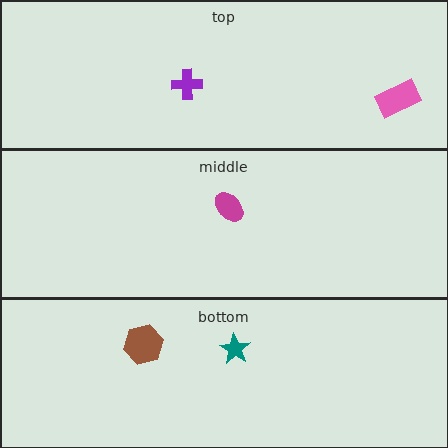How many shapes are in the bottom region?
2.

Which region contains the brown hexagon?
The bottom region.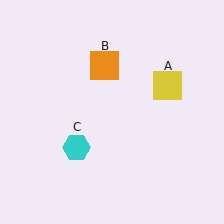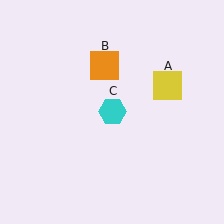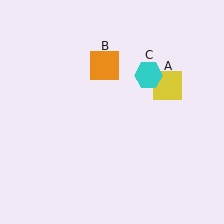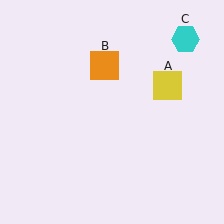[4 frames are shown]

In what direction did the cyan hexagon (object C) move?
The cyan hexagon (object C) moved up and to the right.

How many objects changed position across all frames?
1 object changed position: cyan hexagon (object C).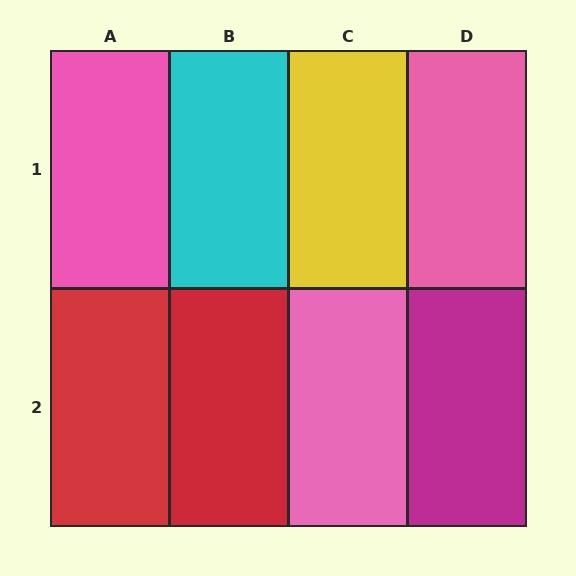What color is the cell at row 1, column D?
Pink.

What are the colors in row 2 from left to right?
Red, red, pink, magenta.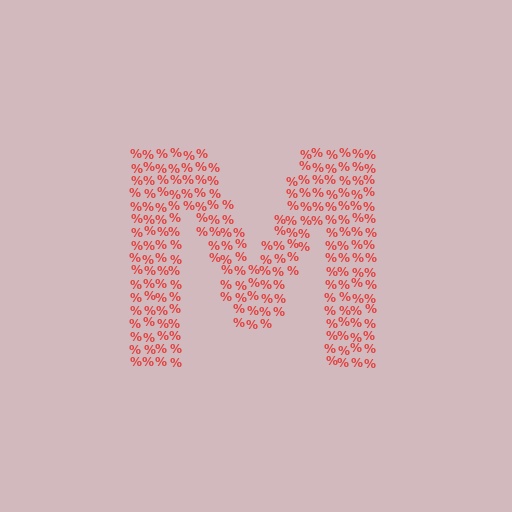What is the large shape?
The large shape is the letter M.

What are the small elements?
The small elements are percent signs.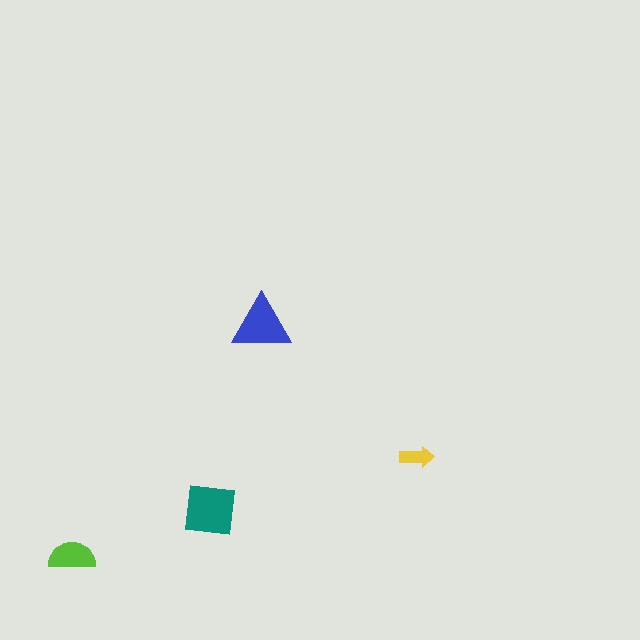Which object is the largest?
The teal square.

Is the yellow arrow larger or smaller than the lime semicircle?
Smaller.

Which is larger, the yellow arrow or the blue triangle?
The blue triangle.